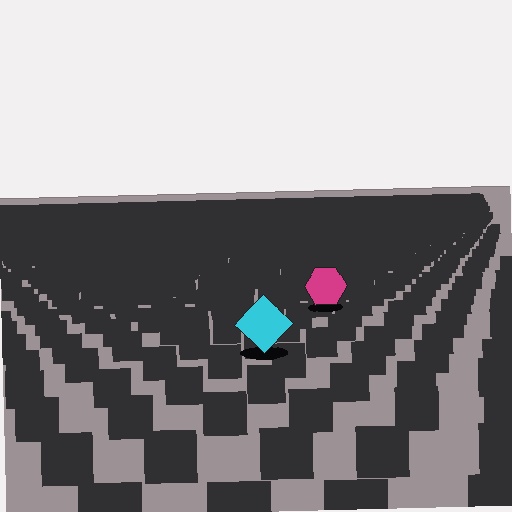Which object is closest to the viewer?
The cyan diamond is closest. The texture marks near it are larger and more spread out.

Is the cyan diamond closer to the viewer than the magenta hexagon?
Yes. The cyan diamond is closer — you can tell from the texture gradient: the ground texture is coarser near it.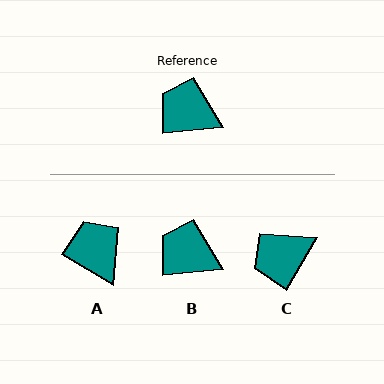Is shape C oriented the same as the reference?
No, it is off by about 55 degrees.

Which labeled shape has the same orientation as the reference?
B.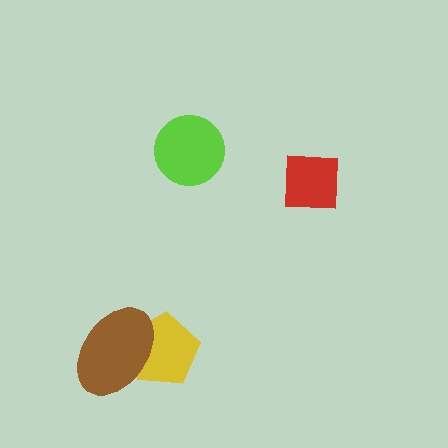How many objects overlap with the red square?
0 objects overlap with the red square.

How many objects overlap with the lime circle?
0 objects overlap with the lime circle.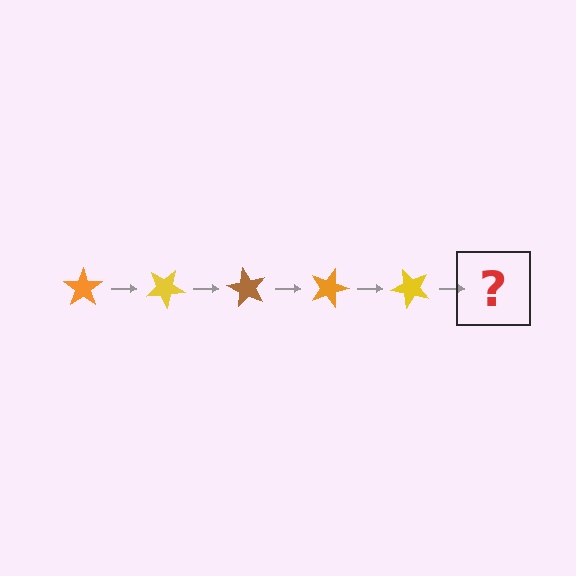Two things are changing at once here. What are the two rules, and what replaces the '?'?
The two rules are that it rotates 30 degrees each step and the color cycles through orange, yellow, and brown. The '?' should be a brown star, rotated 150 degrees from the start.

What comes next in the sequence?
The next element should be a brown star, rotated 150 degrees from the start.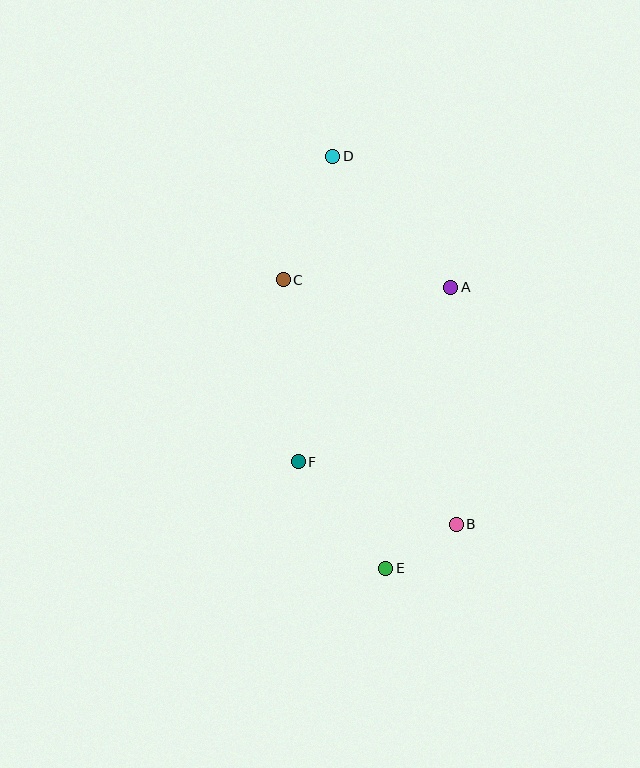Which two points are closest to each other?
Points B and E are closest to each other.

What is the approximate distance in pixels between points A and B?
The distance between A and B is approximately 237 pixels.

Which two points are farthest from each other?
Points D and E are farthest from each other.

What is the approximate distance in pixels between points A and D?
The distance between A and D is approximately 176 pixels.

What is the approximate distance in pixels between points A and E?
The distance between A and E is approximately 288 pixels.